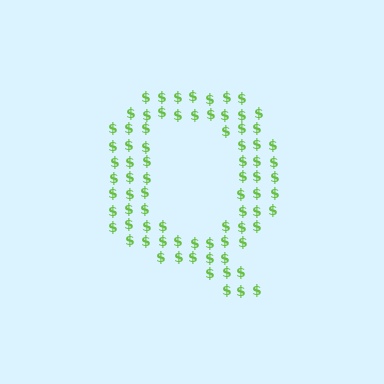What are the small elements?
The small elements are dollar signs.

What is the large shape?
The large shape is the letter Q.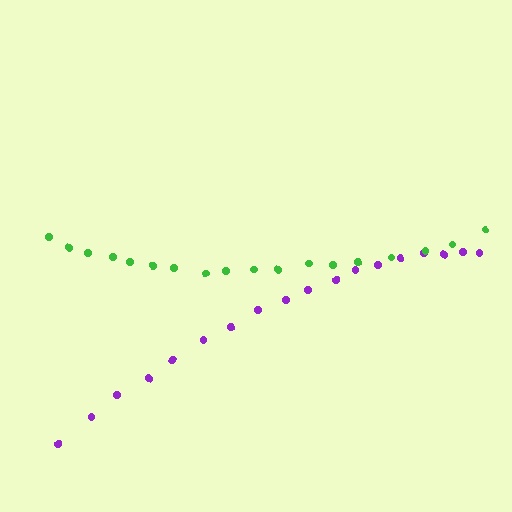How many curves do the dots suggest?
There are 2 distinct paths.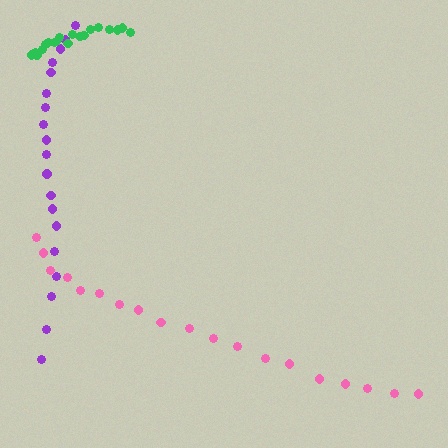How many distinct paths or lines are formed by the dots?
There are 3 distinct paths.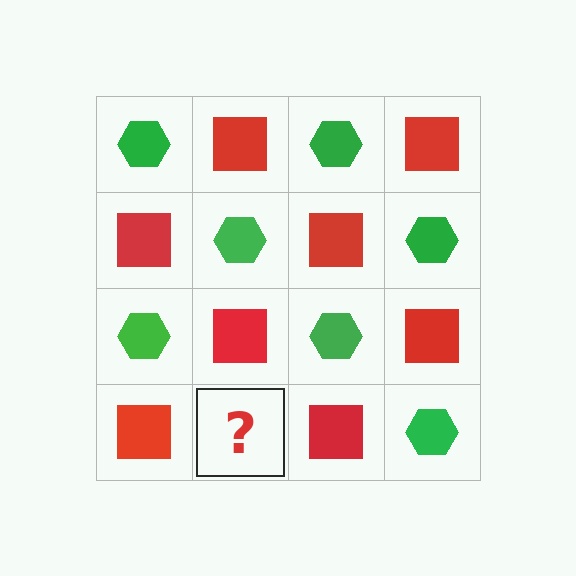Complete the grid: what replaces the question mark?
The question mark should be replaced with a green hexagon.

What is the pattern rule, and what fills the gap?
The rule is that it alternates green hexagon and red square in a checkerboard pattern. The gap should be filled with a green hexagon.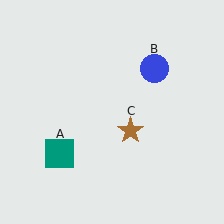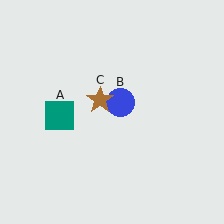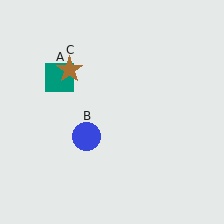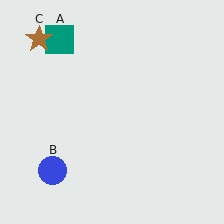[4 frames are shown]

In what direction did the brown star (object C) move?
The brown star (object C) moved up and to the left.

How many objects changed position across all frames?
3 objects changed position: teal square (object A), blue circle (object B), brown star (object C).